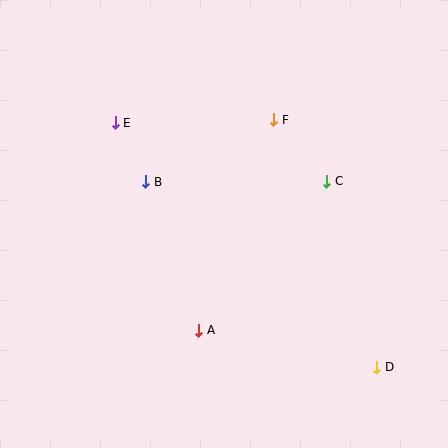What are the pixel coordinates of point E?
Point E is at (115, 123).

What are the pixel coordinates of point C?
Point C is at (327, 181).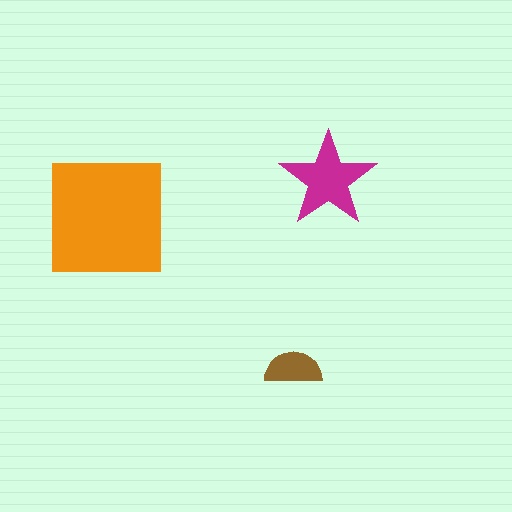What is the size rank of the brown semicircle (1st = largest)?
3rd.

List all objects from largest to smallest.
The orange square, the magenta star, the brown semicircle.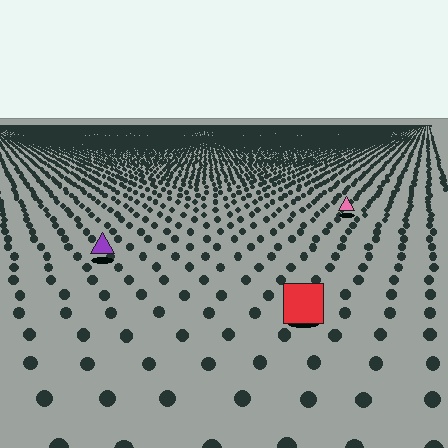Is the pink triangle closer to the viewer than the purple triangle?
No. The purple triangle is closer — you can tell from the texture gradient: the ground texture is coarser near it.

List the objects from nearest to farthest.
From nearest to farthest: the red square, the purple triangle, the pink triangle.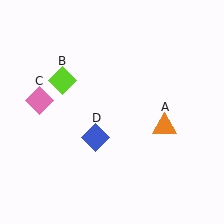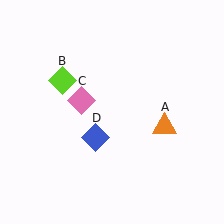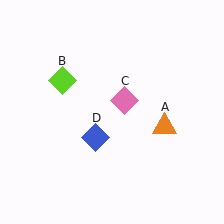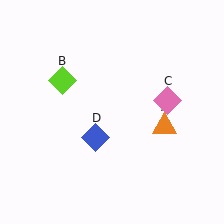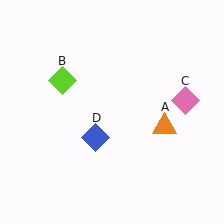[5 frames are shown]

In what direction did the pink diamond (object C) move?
The pink diamond (object C) moved right.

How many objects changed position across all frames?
1 object changed position: pink diamond (object C).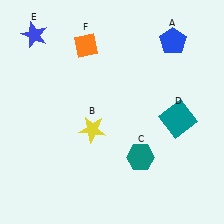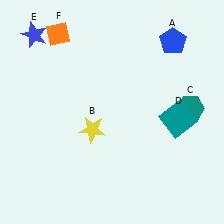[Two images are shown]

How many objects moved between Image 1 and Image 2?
2 objects moved between the two images.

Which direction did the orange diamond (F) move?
The orange diamond (F) moved left.